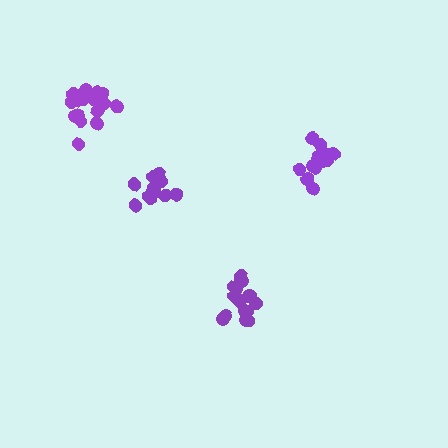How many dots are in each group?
Group 1: 17 dots, Group 2: 17 dots, Group 3: 14 dots, Group 4: 20 dots (68 total).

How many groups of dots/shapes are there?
There are 4 groups.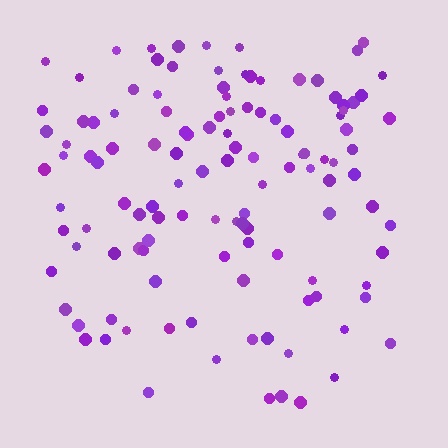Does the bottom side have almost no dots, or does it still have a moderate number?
Still a moderate number, just noticeably fewer than the top.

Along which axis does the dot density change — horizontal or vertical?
Vertical.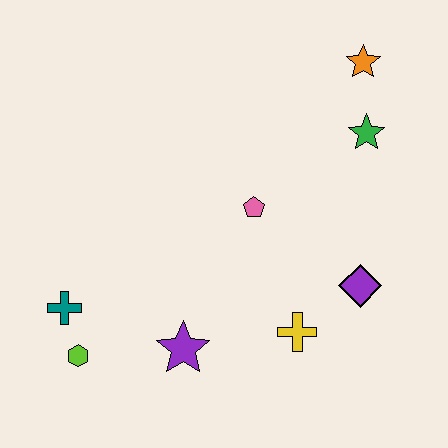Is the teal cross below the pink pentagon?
Yes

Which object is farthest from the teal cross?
The orange star is farthest from the teal cross.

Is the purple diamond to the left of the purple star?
No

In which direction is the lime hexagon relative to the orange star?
The lime hexagon is below the orange star.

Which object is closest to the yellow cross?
The purple diamond is closest to the yellow cross.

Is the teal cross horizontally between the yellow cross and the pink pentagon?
No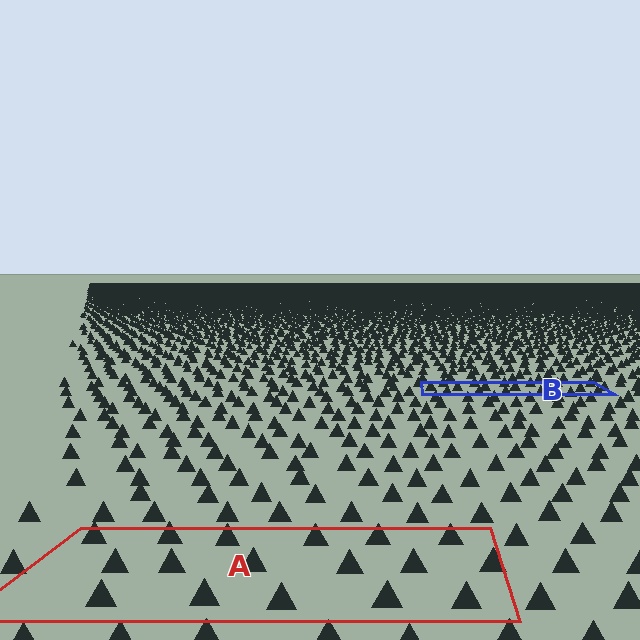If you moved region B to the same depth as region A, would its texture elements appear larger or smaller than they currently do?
They would appear larger. At a closer depth, the same texture elements are projected at a bigger on-screen size.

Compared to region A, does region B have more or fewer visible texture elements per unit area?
Region B has more texture elements per unit area — they are packed more densely because it is farther away.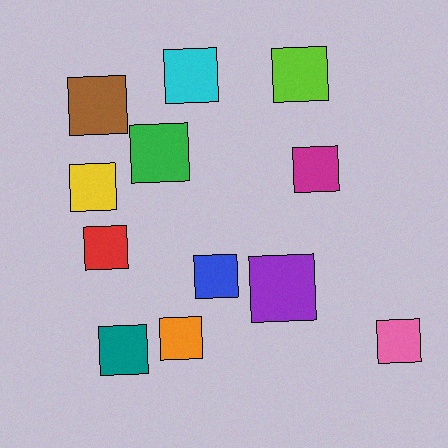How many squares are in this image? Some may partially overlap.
There are 12 squares.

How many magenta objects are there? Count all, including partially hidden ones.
There is 1 magenta object.